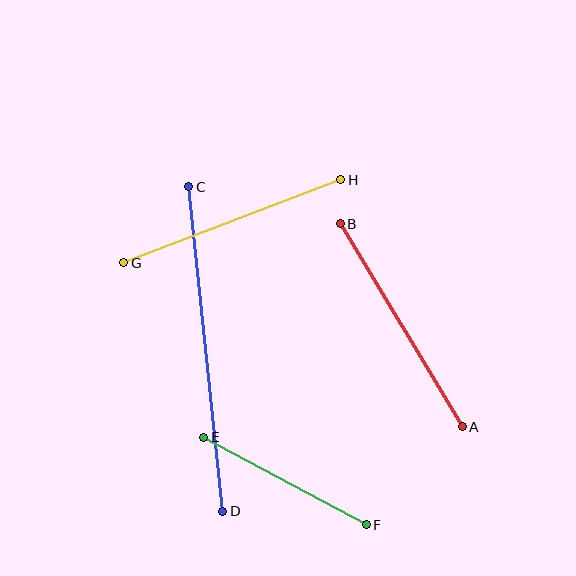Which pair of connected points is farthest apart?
Points C and D are farthest apart.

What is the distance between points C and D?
The distance is approximately 326 pixels.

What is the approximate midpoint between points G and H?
The midpoint is at approximately (232, 221) pixels.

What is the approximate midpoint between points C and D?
The midpoint is at approximately (206, 349) pixels.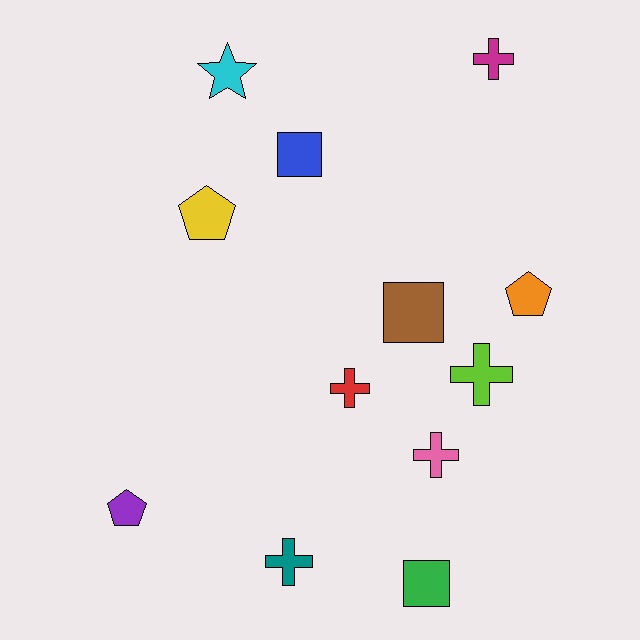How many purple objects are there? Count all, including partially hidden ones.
There is 1 purple object.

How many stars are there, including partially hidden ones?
There is 1 star.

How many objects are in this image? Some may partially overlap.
There are 12 objects.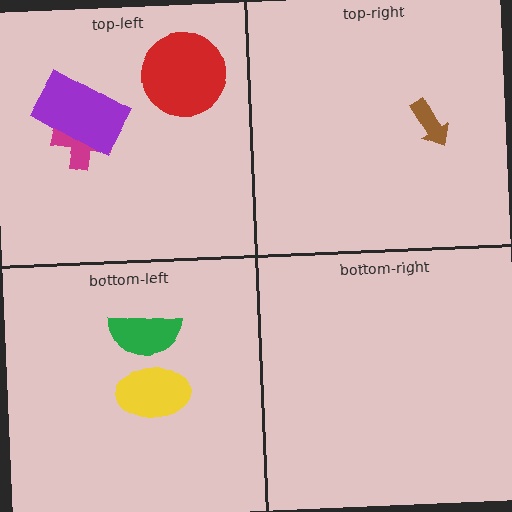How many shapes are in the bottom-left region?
2.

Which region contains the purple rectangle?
The top-left region.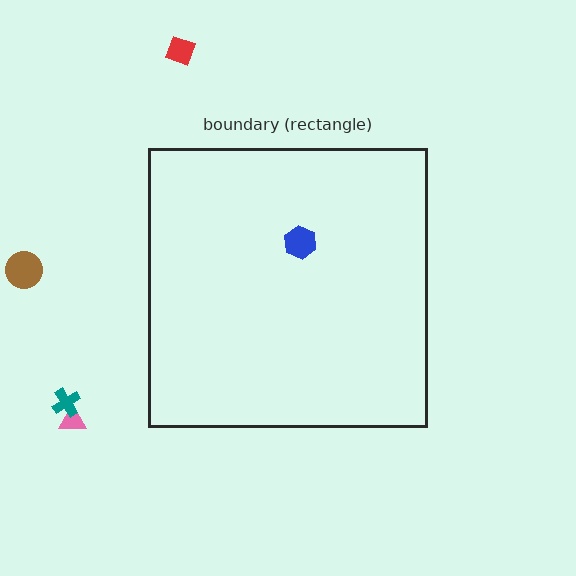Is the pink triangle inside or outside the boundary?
Outside.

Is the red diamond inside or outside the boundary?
Outside.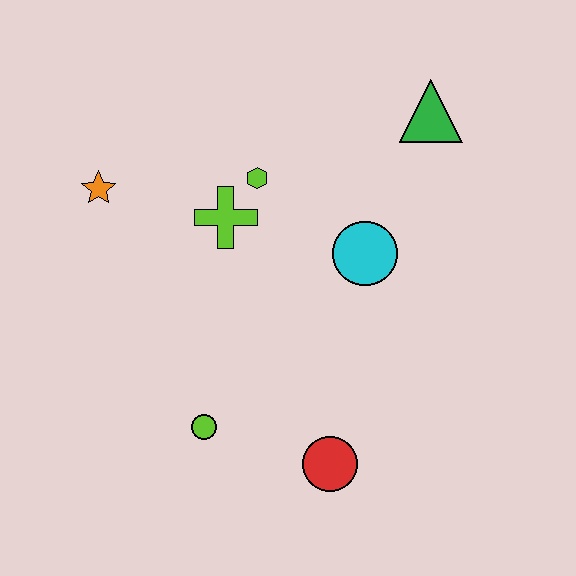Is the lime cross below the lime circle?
No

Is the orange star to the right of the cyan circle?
No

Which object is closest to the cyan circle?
The lime hexagon is closest to the cyan circle.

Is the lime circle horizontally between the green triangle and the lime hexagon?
No